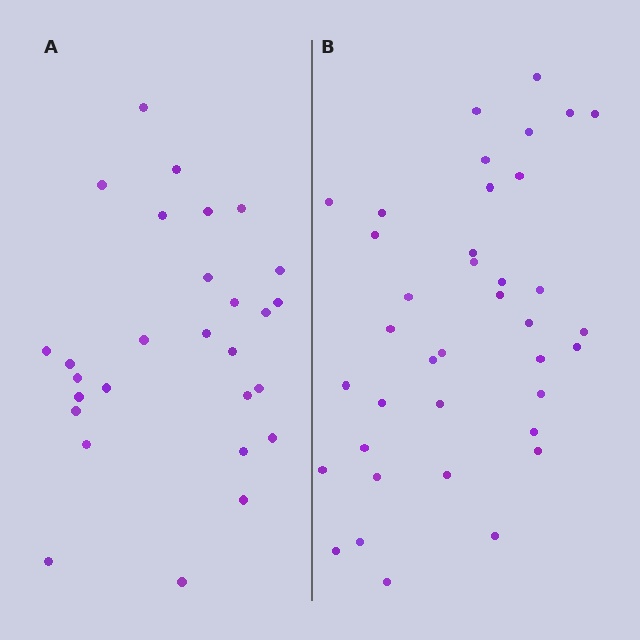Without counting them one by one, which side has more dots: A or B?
Region B (the right region) has more dots.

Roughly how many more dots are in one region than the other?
Region B has roughly 10 or so more dots than region A.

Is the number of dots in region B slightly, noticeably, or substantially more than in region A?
Region B has noticeably more, but not dramatically so. The ratio is roughly 1.4 to 1.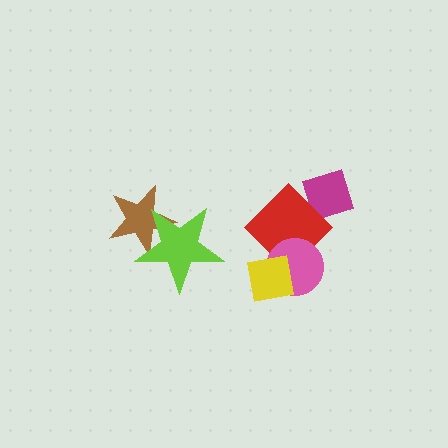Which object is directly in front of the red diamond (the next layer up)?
The pink circle is directly in front of the red diamond.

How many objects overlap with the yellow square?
2 objects overlap with the yellow square.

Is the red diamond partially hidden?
Yes, it is partially covered by another shape.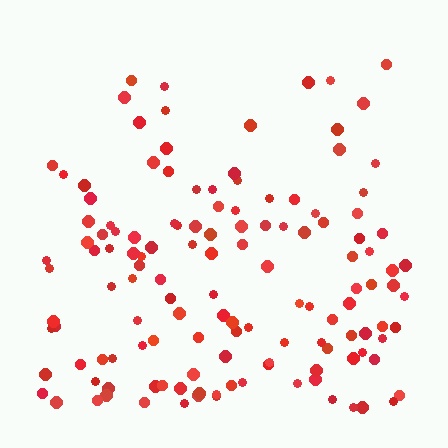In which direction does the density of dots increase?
From top to bottom, with the bottom side densest.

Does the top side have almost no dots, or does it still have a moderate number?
Still a moderate number, just noticeably fewer than the bottom.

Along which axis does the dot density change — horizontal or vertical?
Vertical.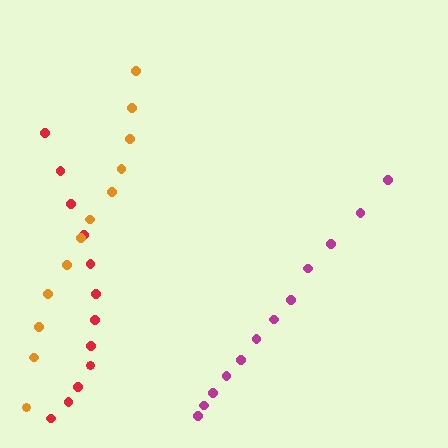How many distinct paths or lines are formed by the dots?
There are 3 distinct paths.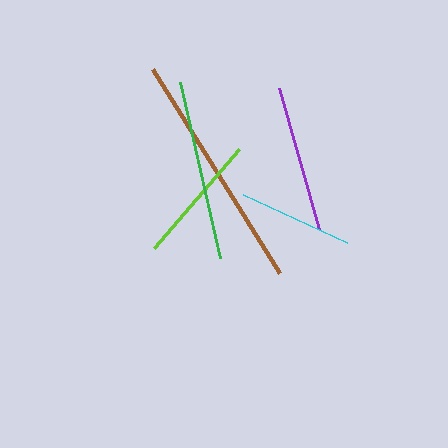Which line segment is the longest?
The brown line is the longest at approximately 241 pixels.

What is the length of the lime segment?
The lime segment is approximately 131 pixels long.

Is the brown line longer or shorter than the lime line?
The brown line is longer than the lime line.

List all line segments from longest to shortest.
From longest to shortest: brown, green, purple, lime, cyan.